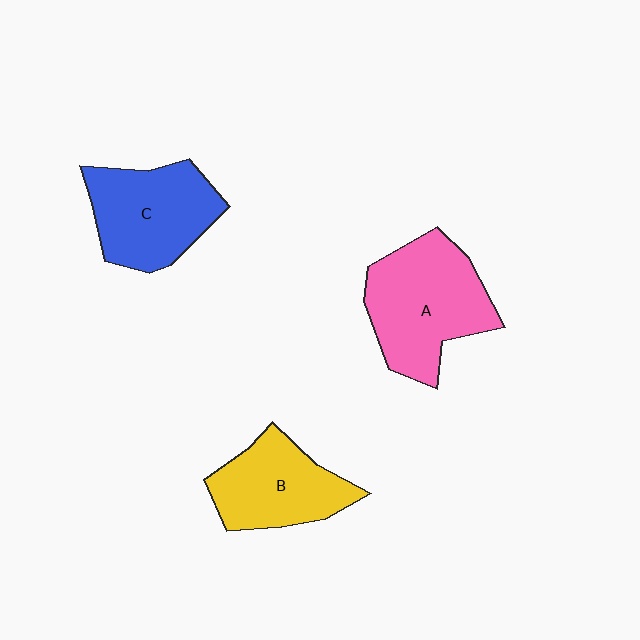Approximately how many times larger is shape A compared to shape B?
Approximately 1.3 times.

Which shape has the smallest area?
Shape B (yellow).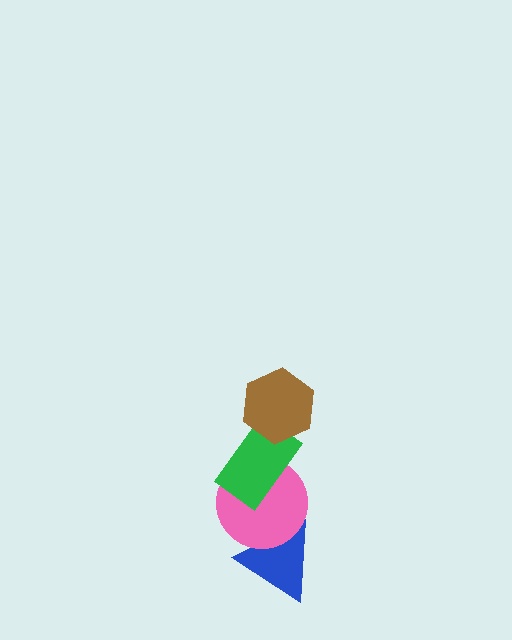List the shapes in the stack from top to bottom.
From top to bottom: the brown hexagon, the green rectangle, the pink circle, the blue triangle.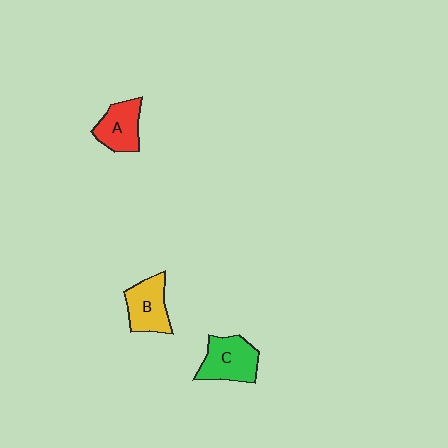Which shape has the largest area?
Shape C (green).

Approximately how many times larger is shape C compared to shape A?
Approximately 1.2 times.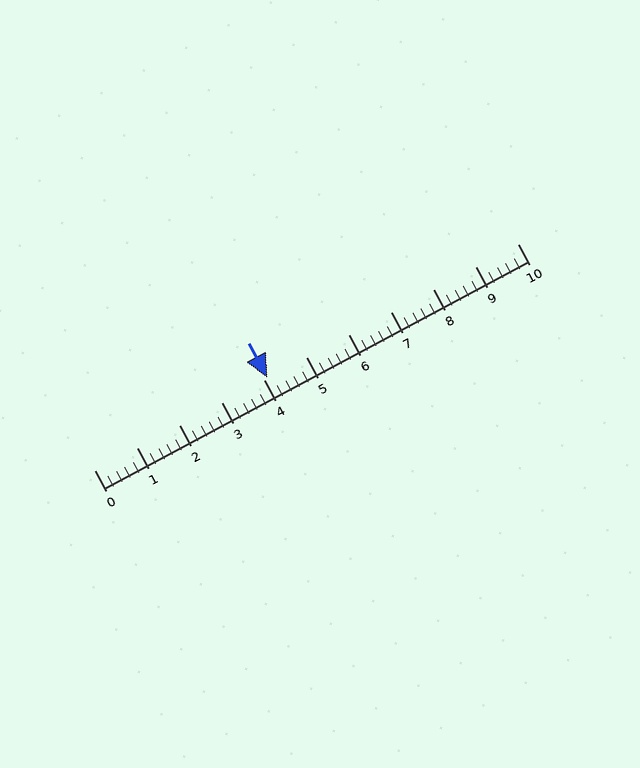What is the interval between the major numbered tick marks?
The major tick marks are spaced 1 units apart.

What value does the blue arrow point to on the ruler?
The blue arrow points to approximately 4.1.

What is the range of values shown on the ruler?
The ruler shows values from 0 to 10.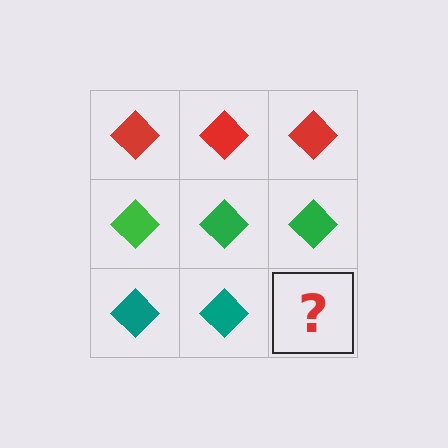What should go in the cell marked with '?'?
The missing cell should contain a teal diamond.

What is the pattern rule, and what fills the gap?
The rule is that each row has a consistent color. The gap should be filled with a teal diamond.